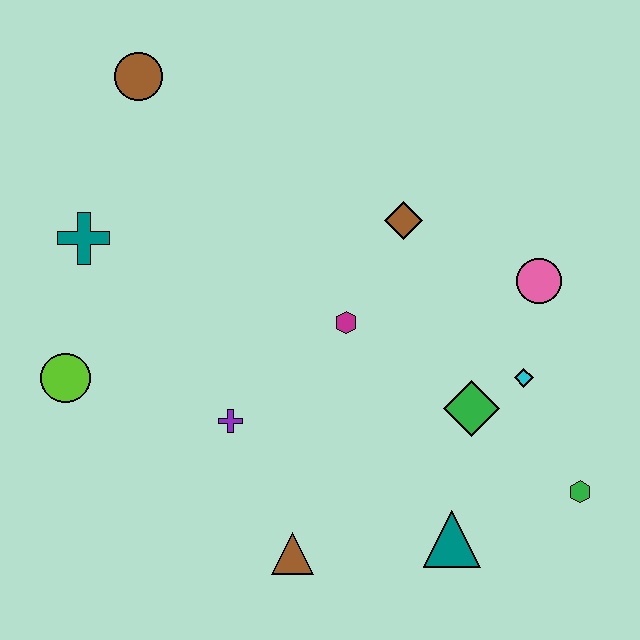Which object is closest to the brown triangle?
The purple cross is closest to the brown triangle.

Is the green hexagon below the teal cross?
Yes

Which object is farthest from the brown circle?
The green hexagon is farthest from the brown circle.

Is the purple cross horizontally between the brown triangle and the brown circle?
Yes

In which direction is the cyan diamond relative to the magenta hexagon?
The cyan diamond is to the right of the magenta hexagon.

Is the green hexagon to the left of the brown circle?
No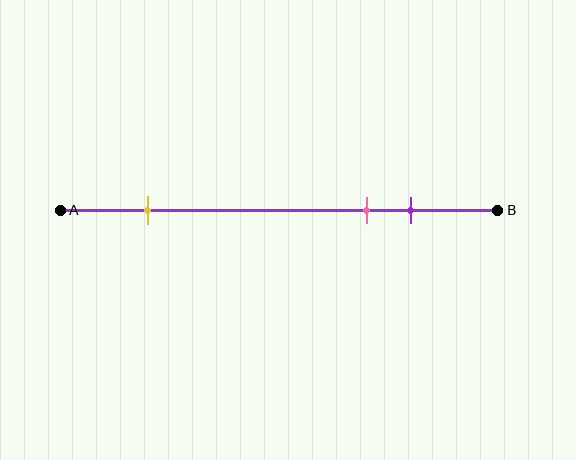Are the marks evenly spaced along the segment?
No, the marks are not evenly spaced.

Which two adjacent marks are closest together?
The pink and purple marks are the closest adjacent pair.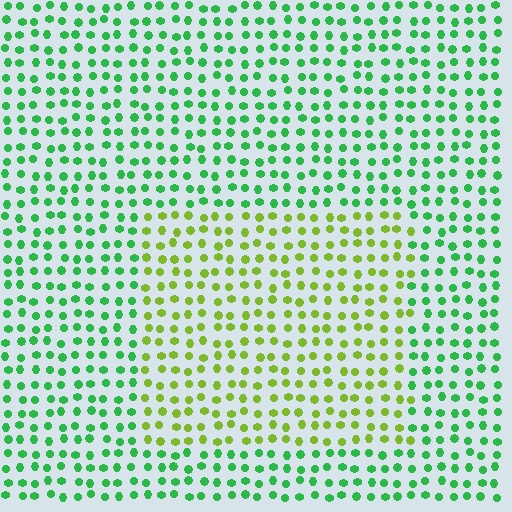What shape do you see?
I see a rectangle.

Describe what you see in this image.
The image is filled with small green elements in a uniform arrangement. A rectangle-shaped region is visible where the elements are tinted to a slightly different hue, forming a subtle color boundary.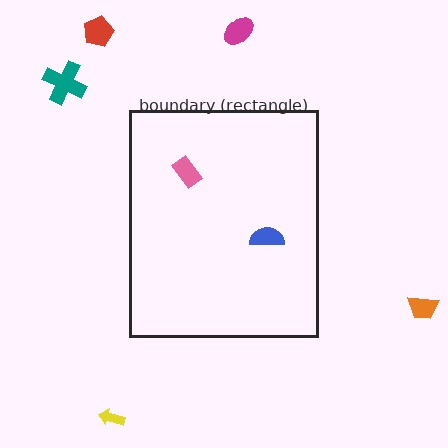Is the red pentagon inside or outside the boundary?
Outside.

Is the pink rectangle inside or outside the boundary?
Inside.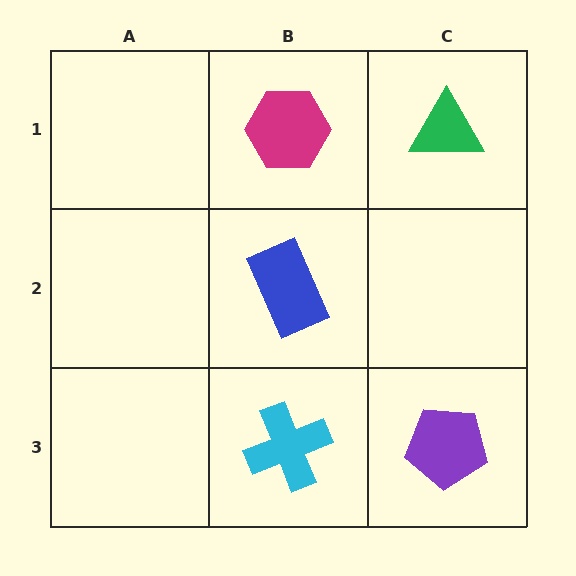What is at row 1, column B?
A magenta hexagon.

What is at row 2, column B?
A blue rectangle.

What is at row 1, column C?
A green triangle.